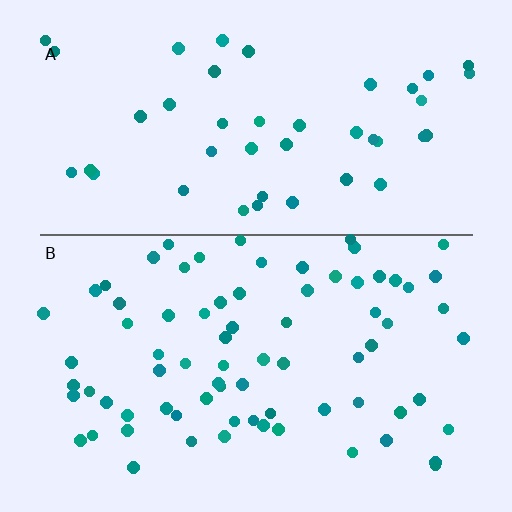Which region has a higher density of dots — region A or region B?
B (the bottom).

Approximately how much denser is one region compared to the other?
Approximately 1.7× — region B over region A.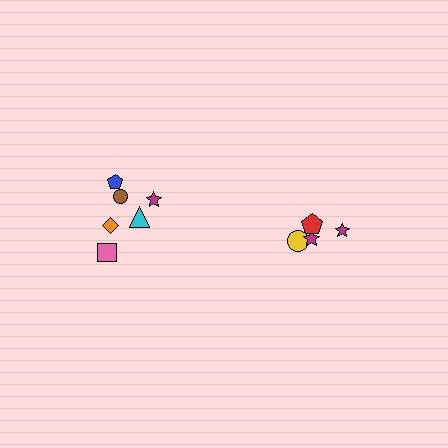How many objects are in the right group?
There are 4 objects.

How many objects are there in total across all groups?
There are 10 objects.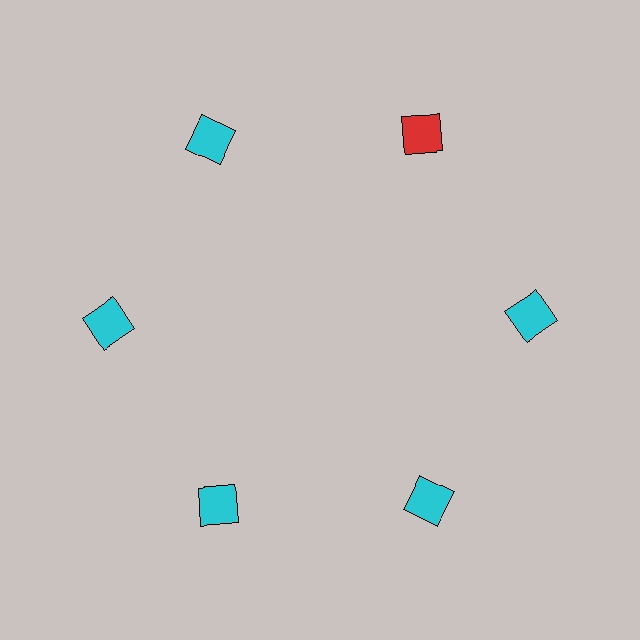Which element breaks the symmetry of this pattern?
The red square at roughly the 1 o'clock position breaks the symmetry. All other shapes are cyan squares.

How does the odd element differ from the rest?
It has a different color: red instead of cyan.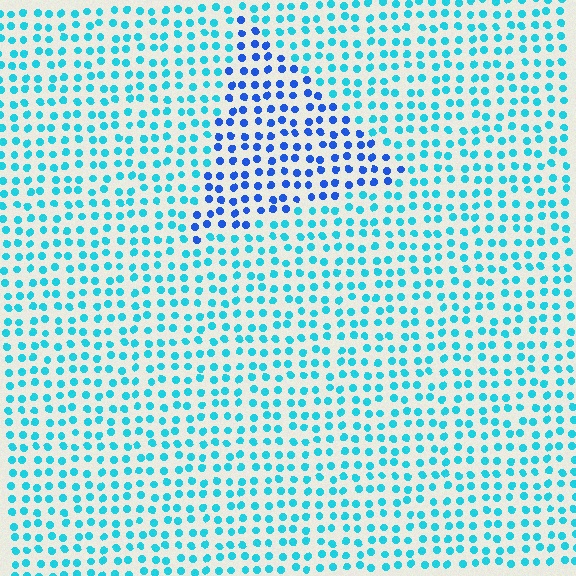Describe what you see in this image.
The image is filled with small cyan elements in a uniform arrangement. A triangle-shaped region is visible where the elements are tinted to a slightly different hue, forming a subtle color boundary.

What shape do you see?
I see a triangle.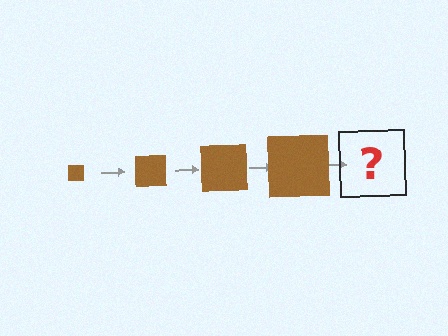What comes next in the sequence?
The next element should be a brown square, larger than the previous one.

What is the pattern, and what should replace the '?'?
The pattern is that the square gets progressively larger each step. The '?' should be a brown square, larger than the previous one.